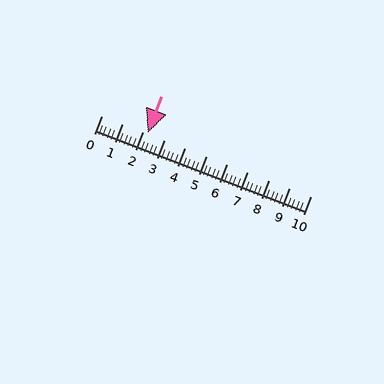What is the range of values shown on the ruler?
The ruler shows values from 0 to 10.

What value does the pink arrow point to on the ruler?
The pink arrow points to approximately 2.2.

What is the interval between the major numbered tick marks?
The major tick marks are spaced 1 units apart.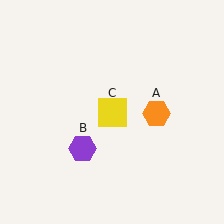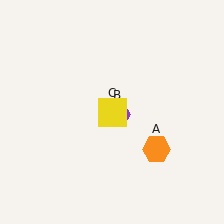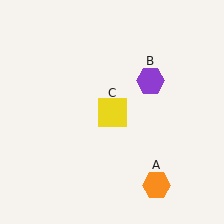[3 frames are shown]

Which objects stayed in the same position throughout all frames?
Yellow square (object C) remained stationary.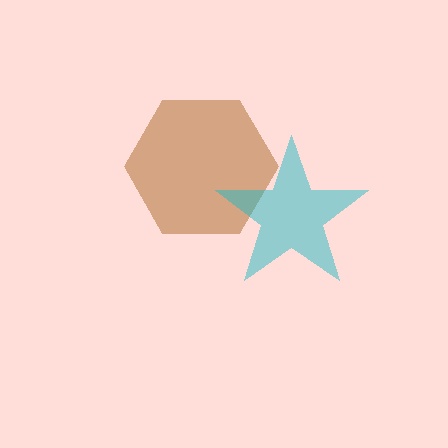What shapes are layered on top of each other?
The layered shapes are: a brown hexagon, a cyan star.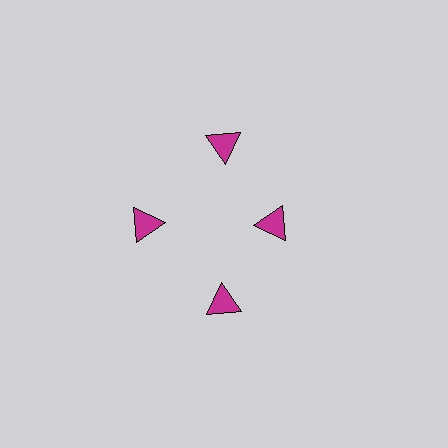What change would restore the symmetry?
The symmetry would be restored by moving it outward, back onto the ring so that all 4 triangles sit at equal angles and equal distance from the center.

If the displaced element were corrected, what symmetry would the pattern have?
It would have 4-fold rotational symmetry — the pattern would map onto itself every 90 degrees.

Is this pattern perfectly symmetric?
No. The 4 magenta triangles are arranged in a ring, but one element near the 3 o'clock position is pulled inward toward the center, breaking the 4-fold rotational symmetry.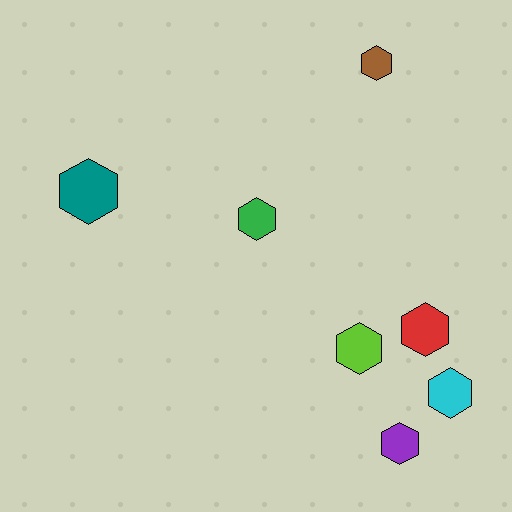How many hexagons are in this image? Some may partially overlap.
There are 7 hexagons.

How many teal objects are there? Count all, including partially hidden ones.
There is 1 teal object.